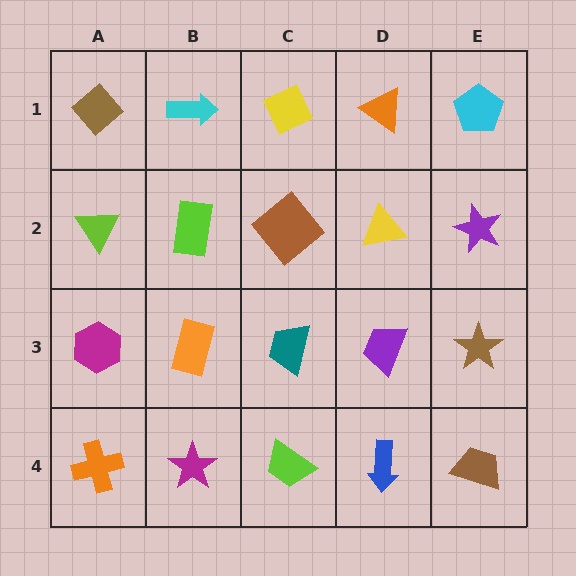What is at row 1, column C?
A yellow diamond.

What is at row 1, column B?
A cyan arrow.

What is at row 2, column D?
A yellow triangle.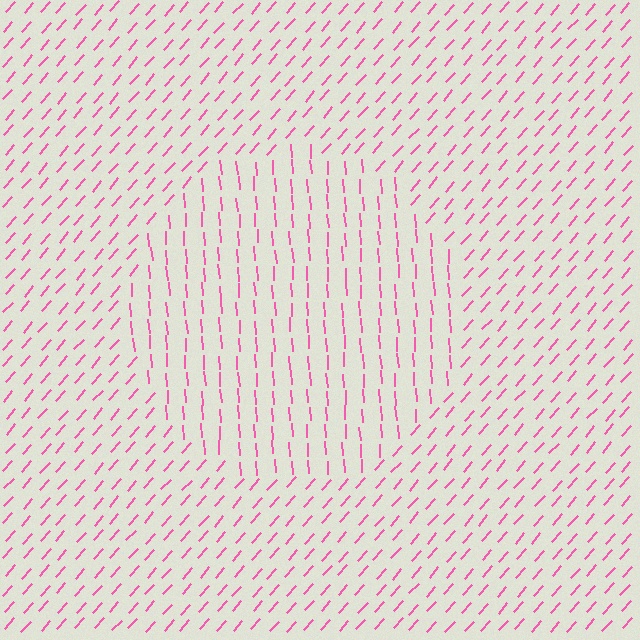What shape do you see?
I see a circle.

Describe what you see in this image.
The image is filled with small pink line segments. A circle region in the image has lines oriented differently from the surrounding lines, creating a visible texture boundary.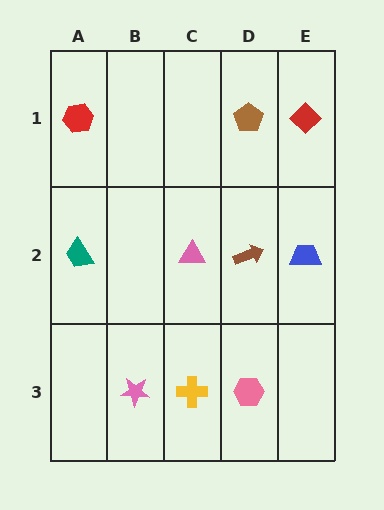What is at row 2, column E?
A blue trapezoid.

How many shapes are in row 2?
4 shapes.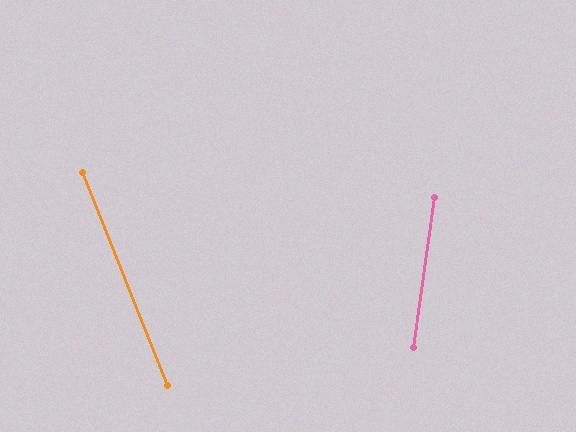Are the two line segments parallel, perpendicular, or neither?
Neither parallel nor perpendicular — they differ by about 30°.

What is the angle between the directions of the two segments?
Approximately 30 degrees.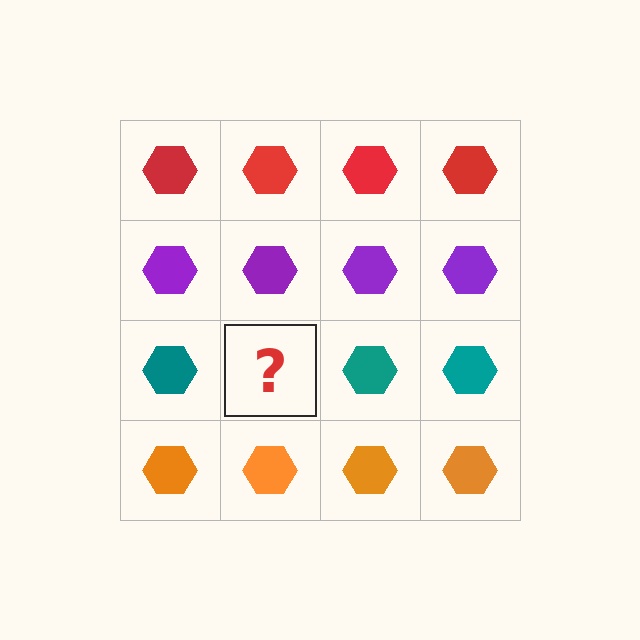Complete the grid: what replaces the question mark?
The question mark should be replaced with a teal hexagon.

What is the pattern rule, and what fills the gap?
The rule is that each row has a consistent color. The gap should be filled with a teal hexagon.